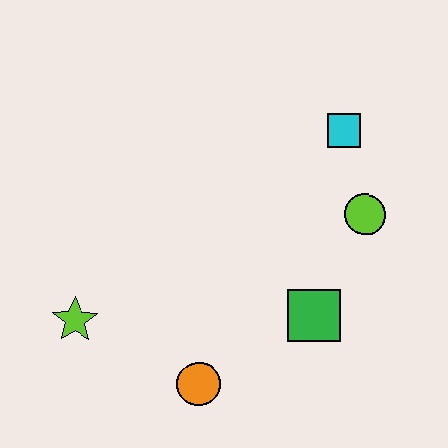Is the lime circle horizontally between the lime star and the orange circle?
No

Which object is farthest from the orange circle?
The cyan square is farthest from the orange circle.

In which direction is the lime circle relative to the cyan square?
The lime circle is below the cyan square.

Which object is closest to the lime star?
The orange circle is closest to the lime star.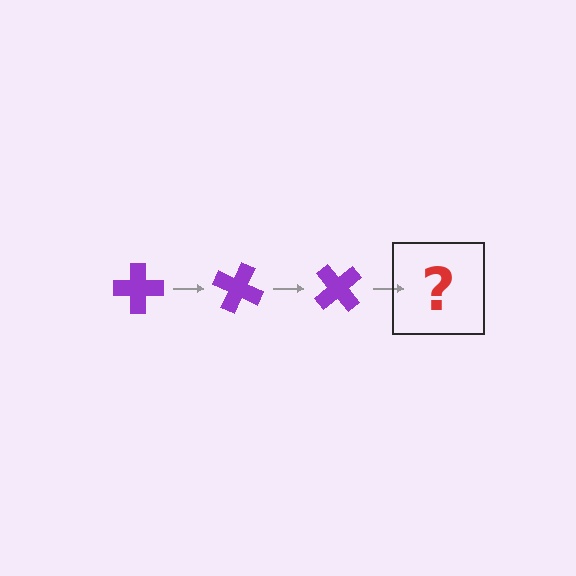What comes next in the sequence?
The next element should be a purple cross rotated 75 degrees.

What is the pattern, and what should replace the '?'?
The pattern is that the cross rotates 25 degrees each step. The '?' should be a purple cross rotated 75 degrees.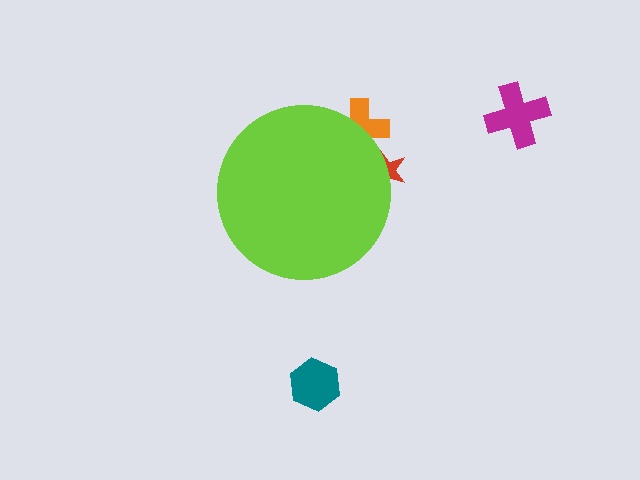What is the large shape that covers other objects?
A lime circle.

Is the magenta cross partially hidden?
No, the magenta cross is fully visible.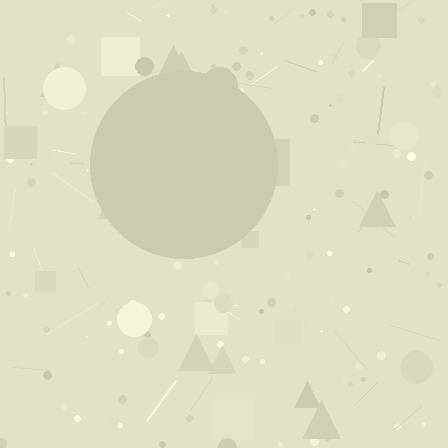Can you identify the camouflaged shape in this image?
The camouflaged shape is a circle.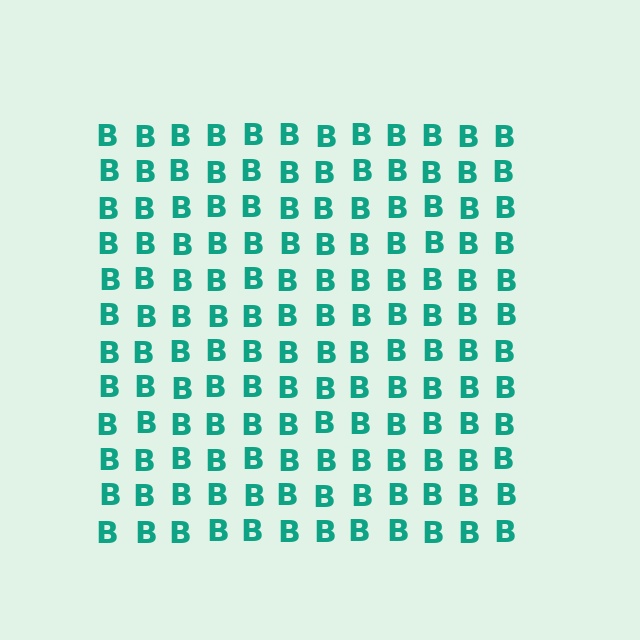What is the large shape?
The large shape is a square.